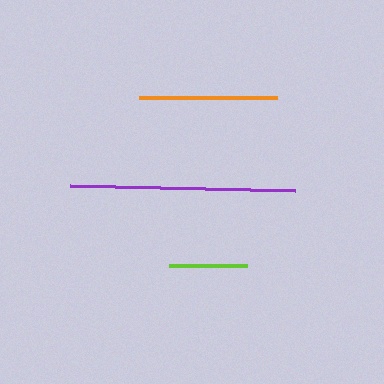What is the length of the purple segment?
The purple segment is approximately 225 pixels long.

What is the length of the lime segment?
The lime segment is approximately 78 pixels long.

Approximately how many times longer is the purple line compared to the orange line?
The purple line is approximately 1.6 times the length of the orange line.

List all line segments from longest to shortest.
From longest to shortest: purple, orange, lime.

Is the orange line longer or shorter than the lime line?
The orange line is longer than the lime line.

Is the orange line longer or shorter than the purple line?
The purple line is longer than the orange line.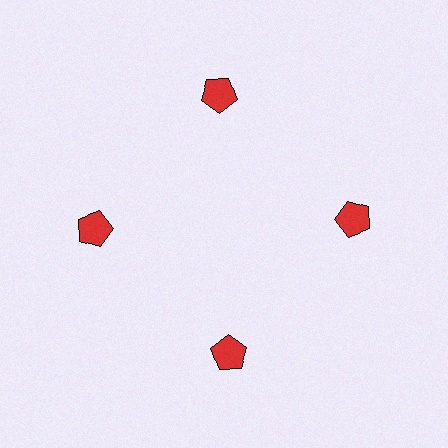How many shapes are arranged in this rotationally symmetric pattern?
There are 4 shapes, arranged in 4 groups of 1.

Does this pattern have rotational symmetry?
Yes, this pattern has 4-fold rotational symmetry. It looks the same after rotating 90 degrees around the center.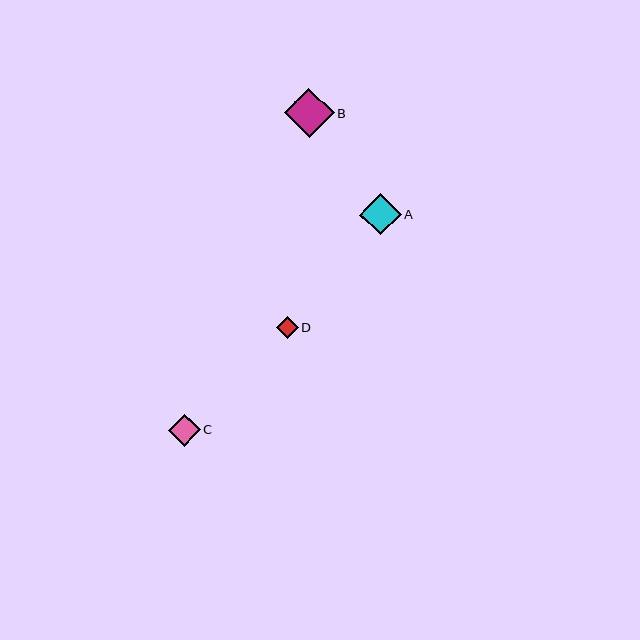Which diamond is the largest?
Diamond B is the largest with a size of approximately 49 pixels.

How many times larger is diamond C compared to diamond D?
Diamond C is approximately 1.4 times the size of diamond D.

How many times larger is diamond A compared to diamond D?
Diamond A is approximately 1.9 times the size of diamond D.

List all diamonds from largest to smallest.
From largest to smallest: B, A, C, D.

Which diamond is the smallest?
Diamond D is the smallest with a size of approximately 22 pixels.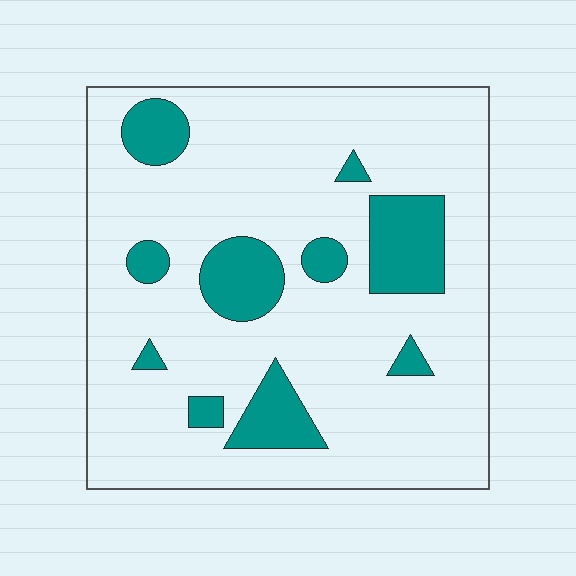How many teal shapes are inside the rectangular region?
10.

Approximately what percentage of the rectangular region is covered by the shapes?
Approximately 20%.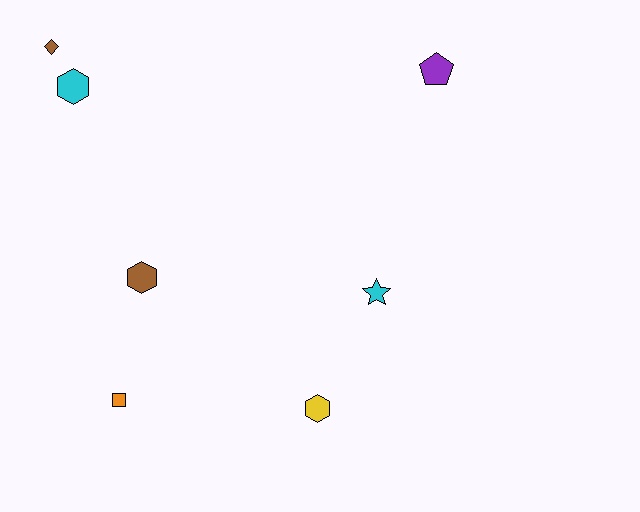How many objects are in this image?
There are 7 objects.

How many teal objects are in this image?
There are no teal objects.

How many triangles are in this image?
There are no triangles.